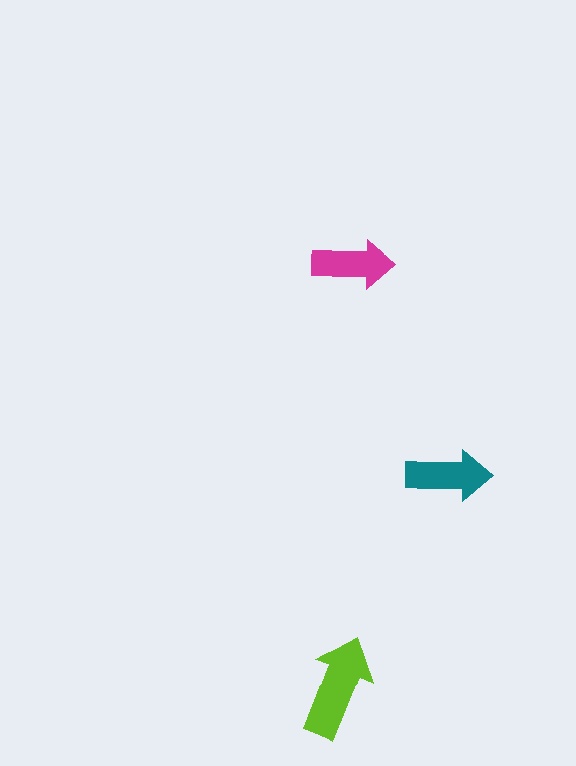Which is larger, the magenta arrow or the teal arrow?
The teal one.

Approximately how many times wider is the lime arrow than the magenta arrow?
About 1.5 times wider.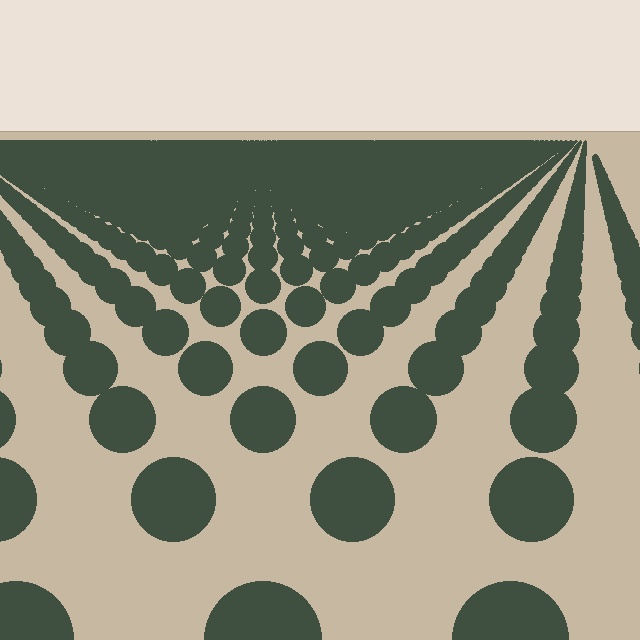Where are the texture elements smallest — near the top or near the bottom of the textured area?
Near the top.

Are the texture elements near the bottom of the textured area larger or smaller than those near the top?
Larger. Near the bottom, elements are closer to the viewer and appear at a bigger on-screen size.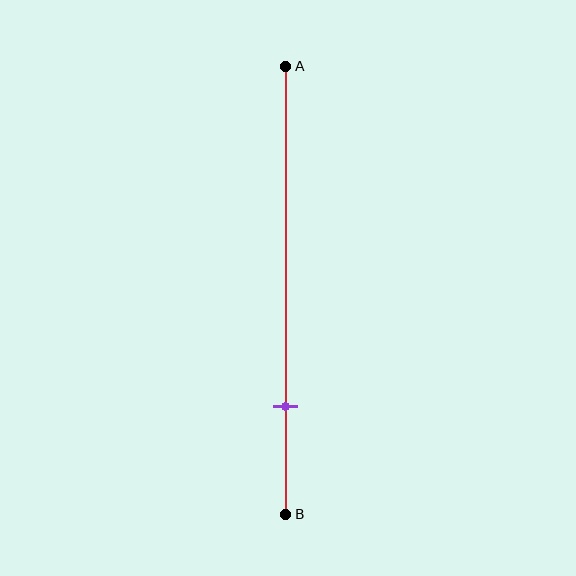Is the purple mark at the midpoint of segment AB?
No, the mark is at about 75% from A, not at the 50% midpoint.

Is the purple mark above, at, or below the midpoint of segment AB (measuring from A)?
The purple mark is below the midpoint of segment AB.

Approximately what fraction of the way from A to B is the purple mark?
The purple mark is approximately 75% of the way from A to B.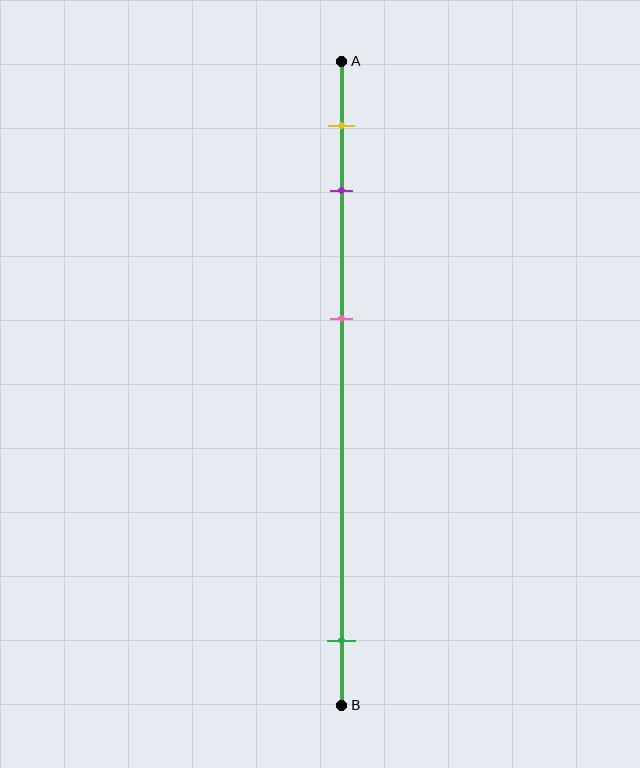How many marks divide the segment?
There are 4 marks dividing the segment.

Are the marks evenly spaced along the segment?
No, the marks are not evenly spaced.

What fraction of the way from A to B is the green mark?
The green mark is approximately 90% (0.9) of the way from A to B.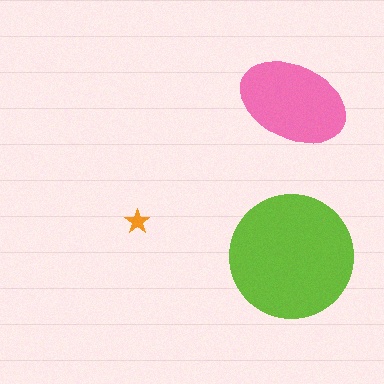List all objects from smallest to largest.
The orange star, the pink ellipse, the lime circle.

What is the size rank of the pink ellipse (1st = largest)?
2nd.